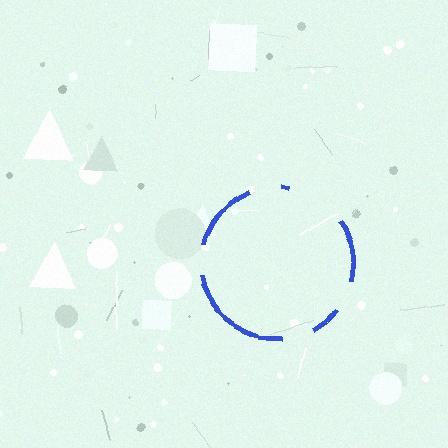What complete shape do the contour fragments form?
The contour fragments form a circle.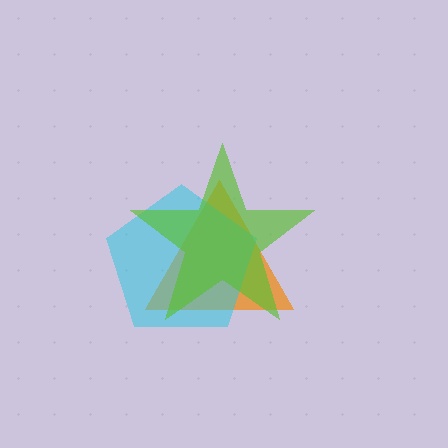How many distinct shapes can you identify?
There are 3 distinct shapes: an orange triangle, a cyan pentagon, a lime star.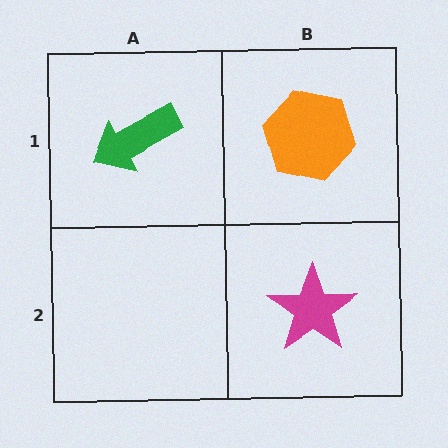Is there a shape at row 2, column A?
No, that cell is empty.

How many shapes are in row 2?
1 shape.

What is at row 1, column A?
A green arrow.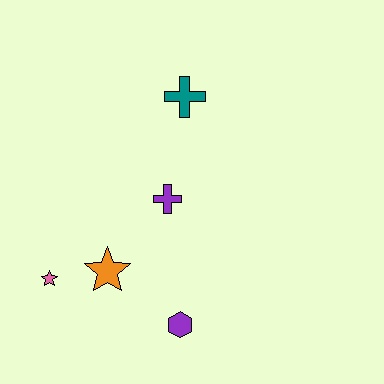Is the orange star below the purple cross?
Yes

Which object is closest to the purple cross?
The orange star is closest to the purple cross.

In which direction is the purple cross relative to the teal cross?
The purple cross is below the teal cross.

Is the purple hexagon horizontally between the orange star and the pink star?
No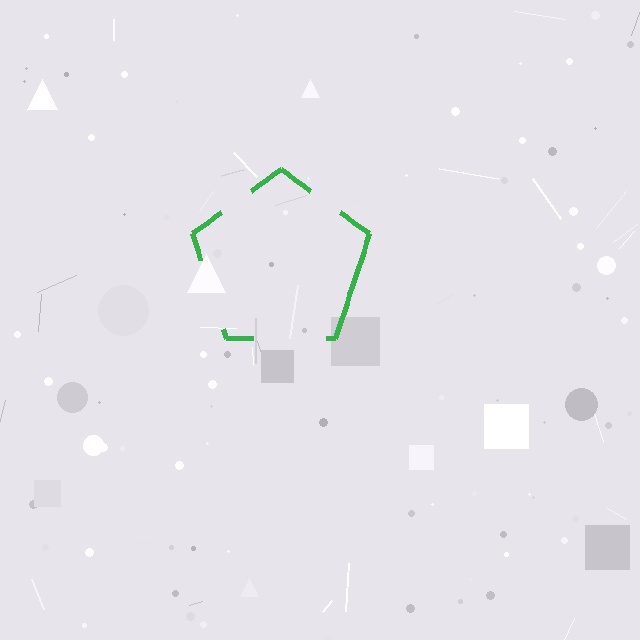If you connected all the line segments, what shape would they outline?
They would outline a pentagon.